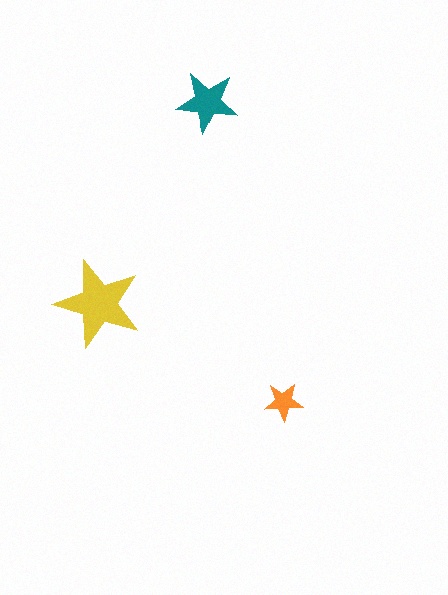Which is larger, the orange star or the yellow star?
The yellow one.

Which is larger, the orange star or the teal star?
The teal one.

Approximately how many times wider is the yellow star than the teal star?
About 1.5 times wider.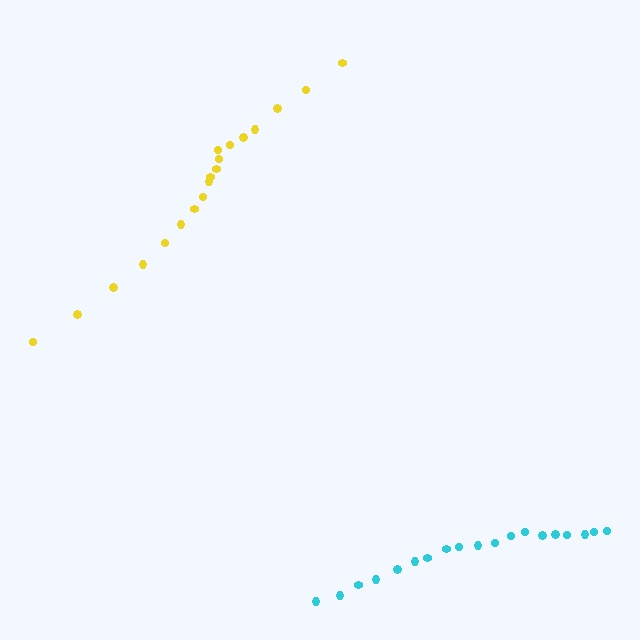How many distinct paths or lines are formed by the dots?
There are 2 distinct paths.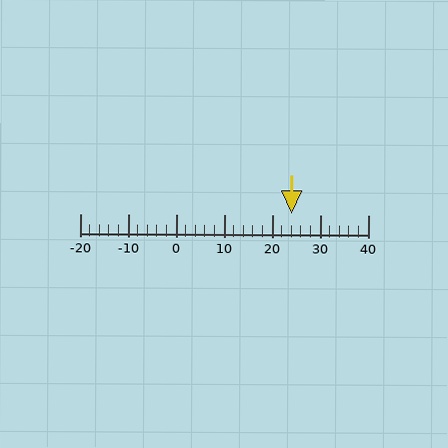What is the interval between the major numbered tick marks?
The major tick marks are spaced 10 units apart.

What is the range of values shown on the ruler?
The ruler shows values from -20 to 40.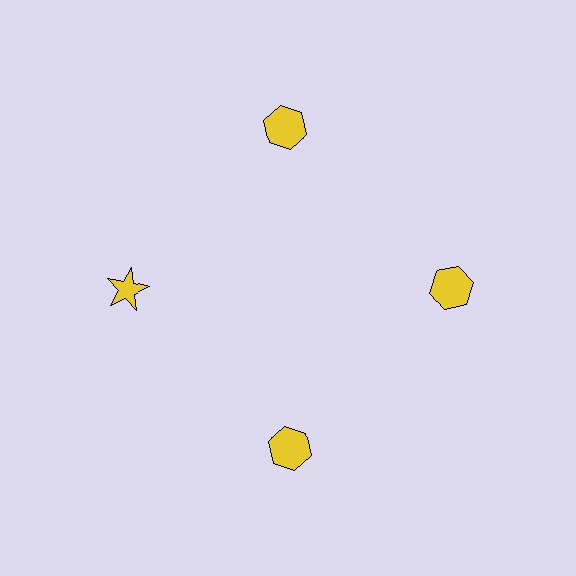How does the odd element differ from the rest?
It has a different shape: star instead of hexagon.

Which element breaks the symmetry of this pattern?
The yellow star at roughly the 9 o'clock position breaks the symmetry. All other shapes are yellow hexagons.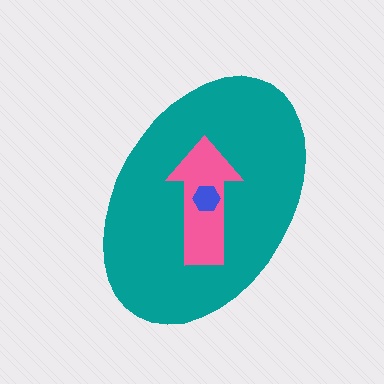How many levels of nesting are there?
3.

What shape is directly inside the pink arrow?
The blue hexagon.